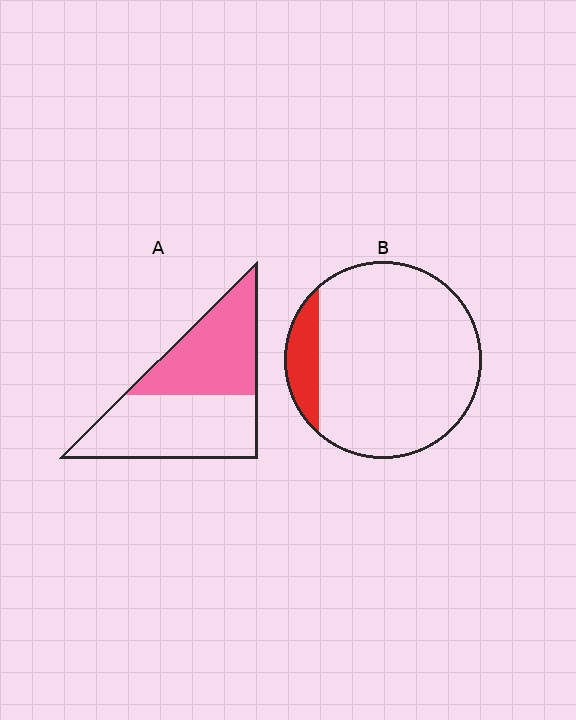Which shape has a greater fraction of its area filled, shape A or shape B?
Shape A.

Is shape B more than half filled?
No.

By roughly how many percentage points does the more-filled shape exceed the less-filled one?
By roughly 35 percentage points (A over B).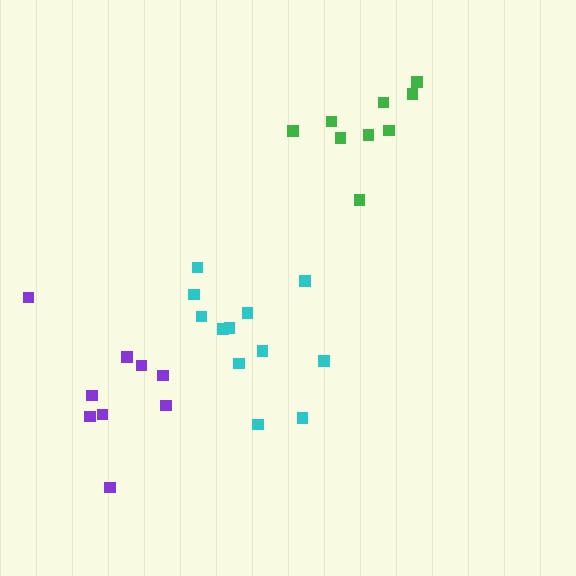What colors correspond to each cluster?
The clusters are colored: green, cyan, purple.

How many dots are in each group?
Group 1: 9 dots, Group 2: 12 dots, Group 3: 9 dots (30 total).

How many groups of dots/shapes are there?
There are 3 groups.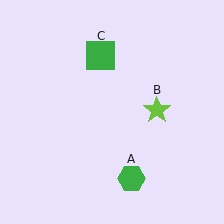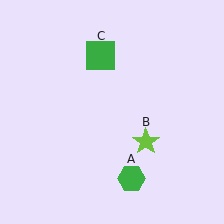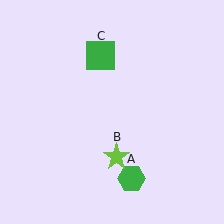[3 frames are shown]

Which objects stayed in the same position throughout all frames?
Green hexagon (object A) and green square (object C) remained stationary.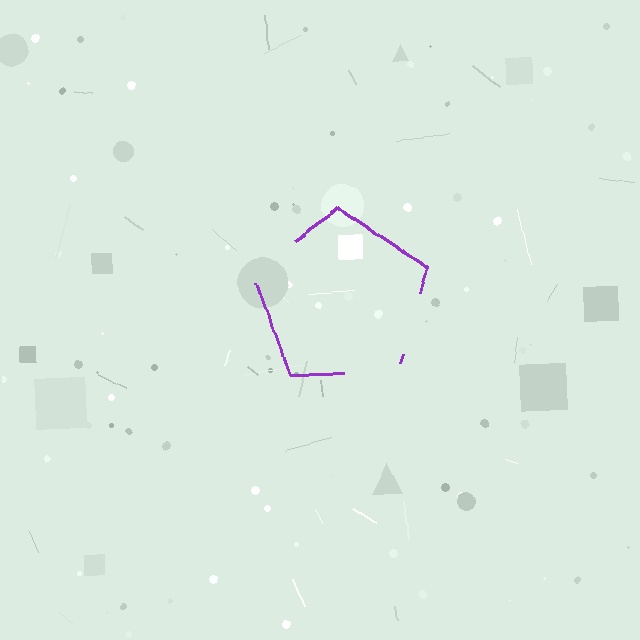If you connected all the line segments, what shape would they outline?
They would outline a pentagon.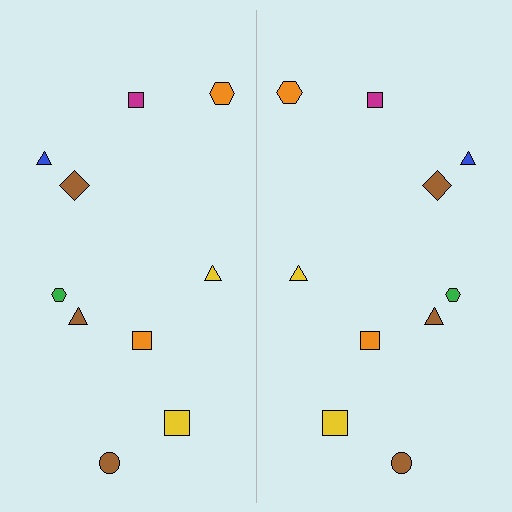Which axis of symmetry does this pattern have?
The pattern has a vertical axis of symmetry running through the center of the image.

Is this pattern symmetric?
Yes, this pattern has bilateral (reflection) symmetry.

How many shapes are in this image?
There are 20 shapes in this image.